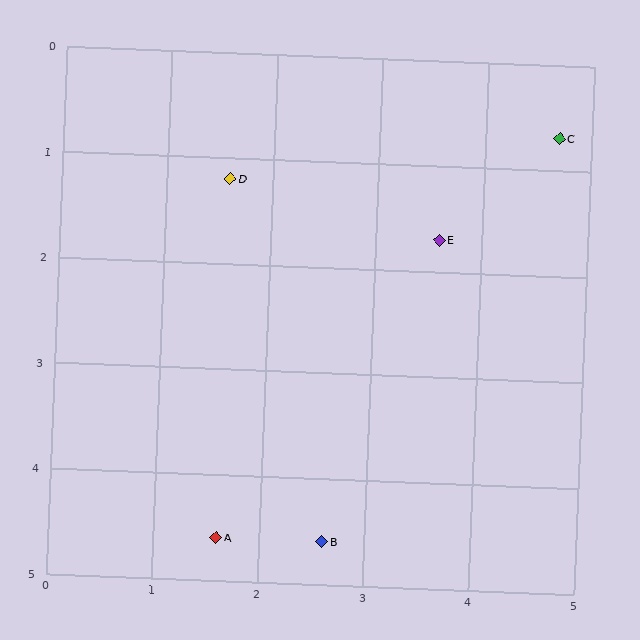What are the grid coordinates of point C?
Point C is at approximately (4.7, 0.7).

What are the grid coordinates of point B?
Point B is at approximately (2.6, 4.6).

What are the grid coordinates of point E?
Point E is at approximately (3.6, 1.7).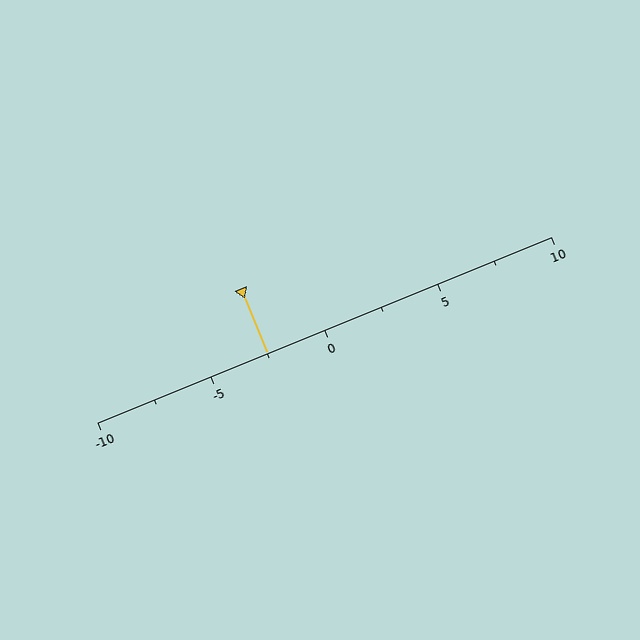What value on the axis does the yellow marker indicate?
The marker indicates approximately -2.5.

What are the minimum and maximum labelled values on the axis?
The axis runs from -10 to 10.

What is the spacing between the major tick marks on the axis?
The major ticks are spaced 5 apart.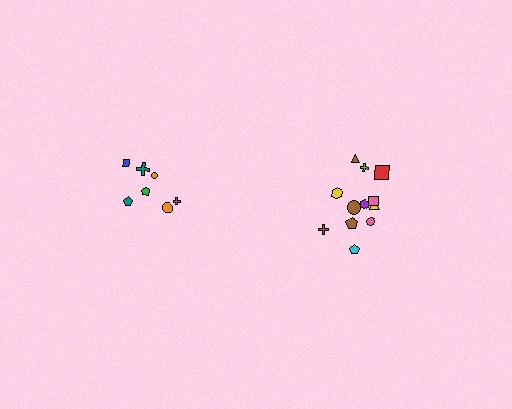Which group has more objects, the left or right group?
The right group.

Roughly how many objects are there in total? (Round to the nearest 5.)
Roughly 20 objects in total.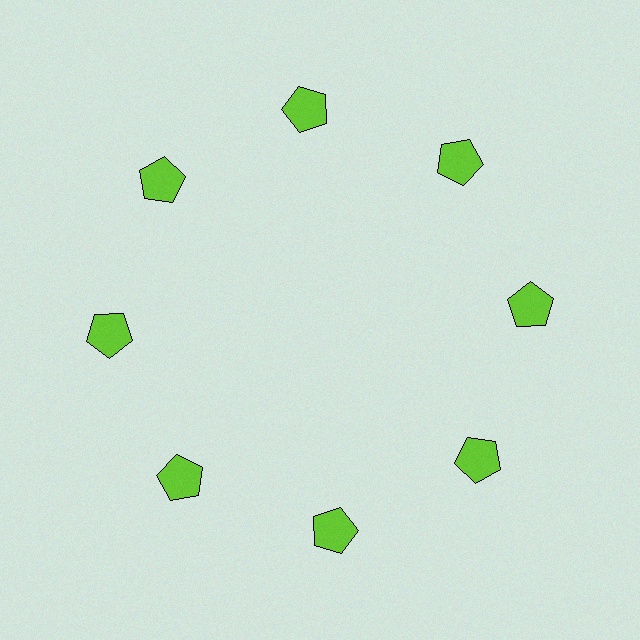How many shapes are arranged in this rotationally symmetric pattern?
There are 8 shapes, arranged in 8 groups of 1.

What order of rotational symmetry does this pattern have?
This pattern has 8-fold rotational symmetry.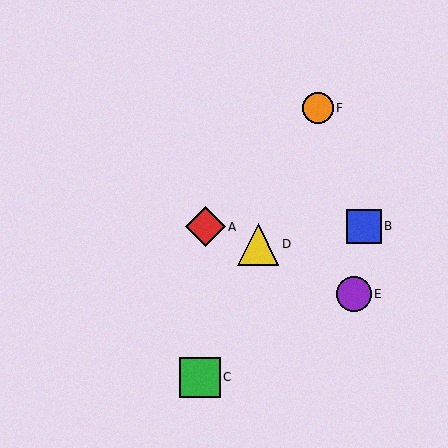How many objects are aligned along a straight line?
3 objects (C, D, F) are aligned along a straight line.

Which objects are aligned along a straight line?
Objects C, D, F are aligned along a straight line.